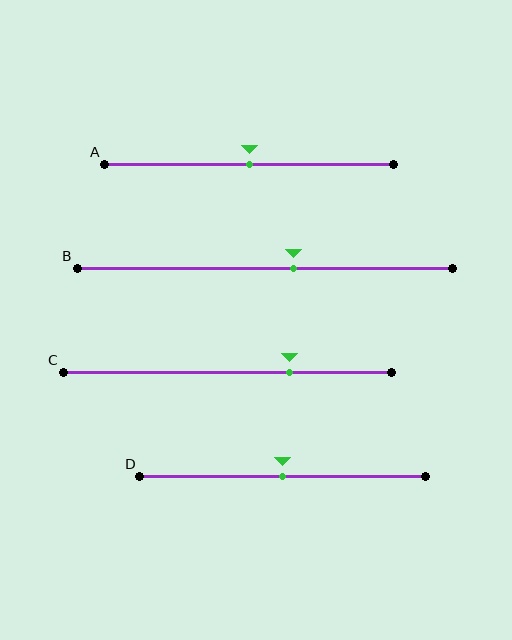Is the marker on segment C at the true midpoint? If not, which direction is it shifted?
No, the marker on segment C is shifted to the right by about 19% of the segment length.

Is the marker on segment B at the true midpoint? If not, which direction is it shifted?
No, the marker on segment B is shifted to the right by about 8% of the segment length.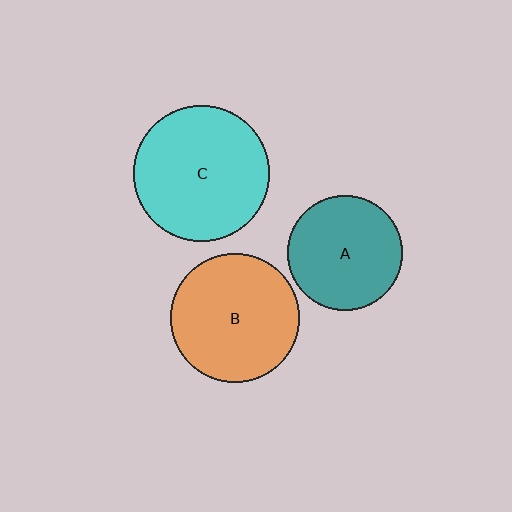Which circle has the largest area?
Circle C (cyan).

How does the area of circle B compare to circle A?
Approximately 1.3 times.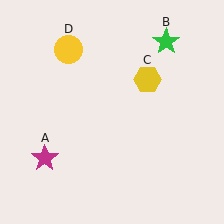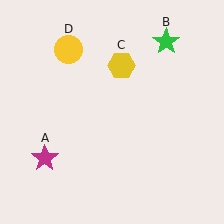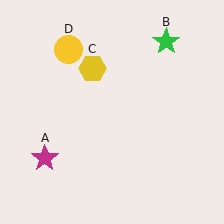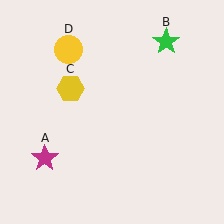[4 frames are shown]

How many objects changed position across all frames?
1 object changed position: yellow hexagon (object C).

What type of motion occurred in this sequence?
The yellow hexagon (object C) rotated counterclockwise around the center of the scene.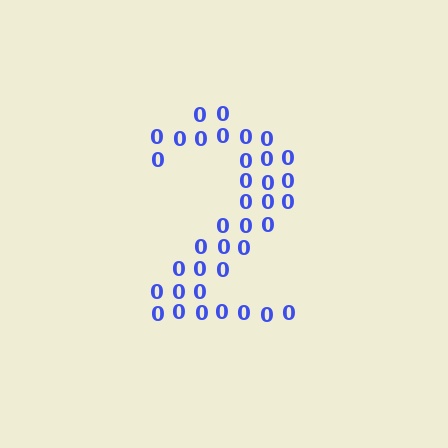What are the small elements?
The small elements are digit 0's.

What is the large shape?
The large shape is the digit 2.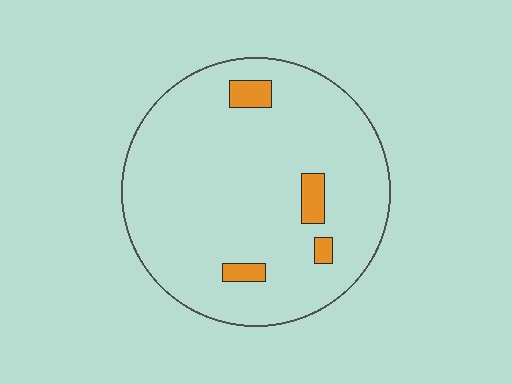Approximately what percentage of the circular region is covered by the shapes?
Approximately 5%.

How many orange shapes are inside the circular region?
4.